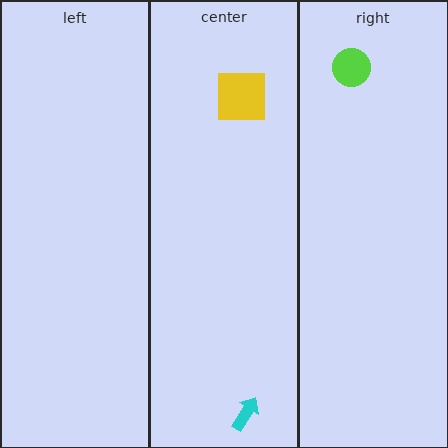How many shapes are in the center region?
2.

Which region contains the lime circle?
The right region.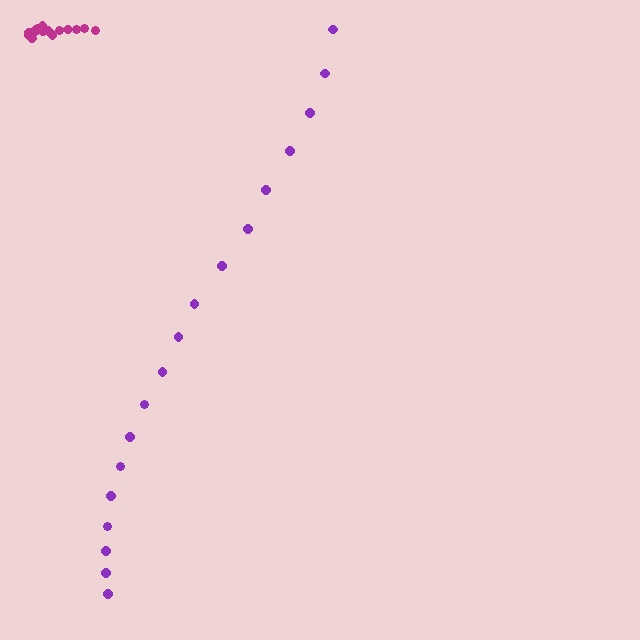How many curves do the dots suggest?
There are 2 distinct paths.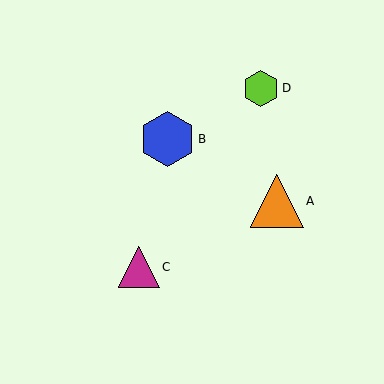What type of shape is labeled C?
Shape C is a magenta triangle.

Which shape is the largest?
The blue hexagon (labeled B) is the largest.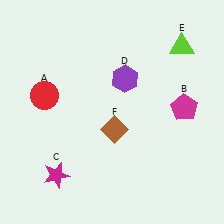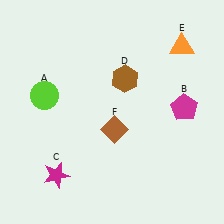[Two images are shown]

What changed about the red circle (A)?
In Image 1, A is red. In Image 2, it changed to lime.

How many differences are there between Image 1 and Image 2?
There are 3 differences between the two images.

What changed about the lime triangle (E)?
In Image 1, E is lime. In Image 2, it changed to orange.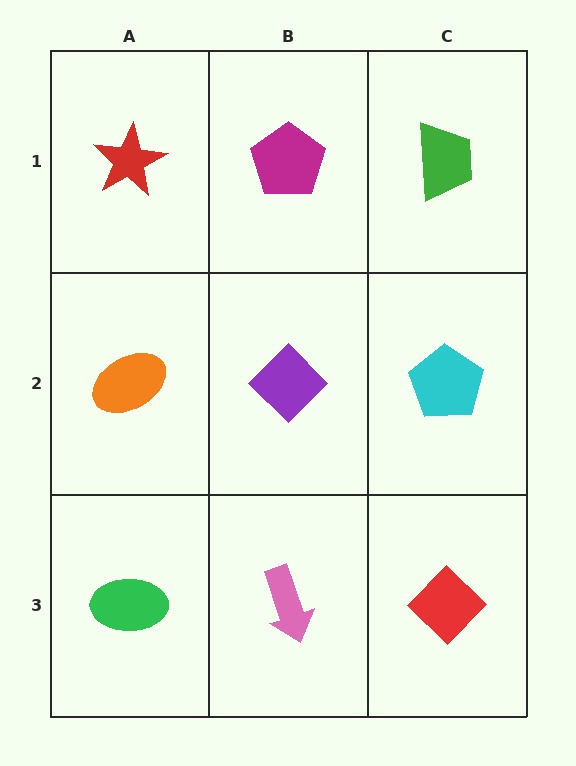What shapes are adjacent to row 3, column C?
A cyan pentagon (row 2, column C), a pink arrow (row 3, column B).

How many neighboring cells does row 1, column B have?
3.